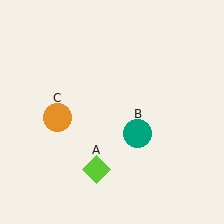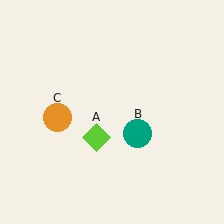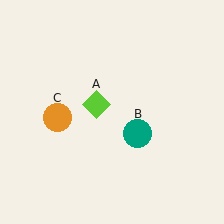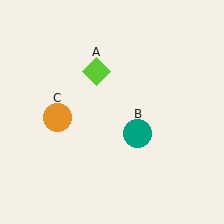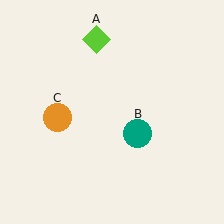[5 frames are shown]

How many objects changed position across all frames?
1 object changed position: lime diamond (object A).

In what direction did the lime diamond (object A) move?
The lime diamond (object A) moved up.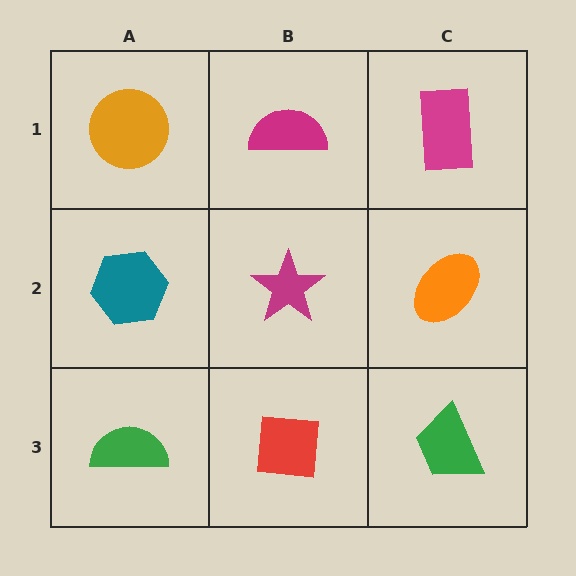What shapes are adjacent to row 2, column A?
An orange circle (row 1, column A), a green semicircle (row 3, column A), a magenta star (row 2, column B).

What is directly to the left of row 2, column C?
A magenta star.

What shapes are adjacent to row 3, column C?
An orange ellipse (row 2, column C), a red square (row 3, column B).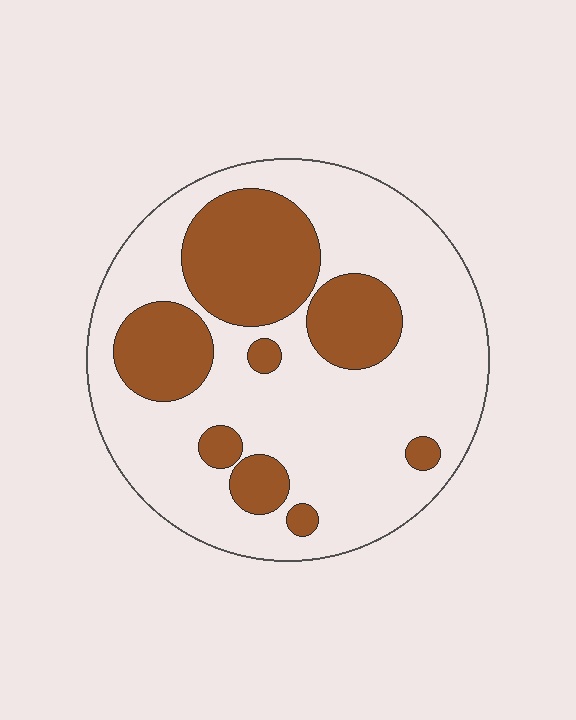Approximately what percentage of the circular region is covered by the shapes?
Approximately 30%.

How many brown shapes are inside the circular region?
8.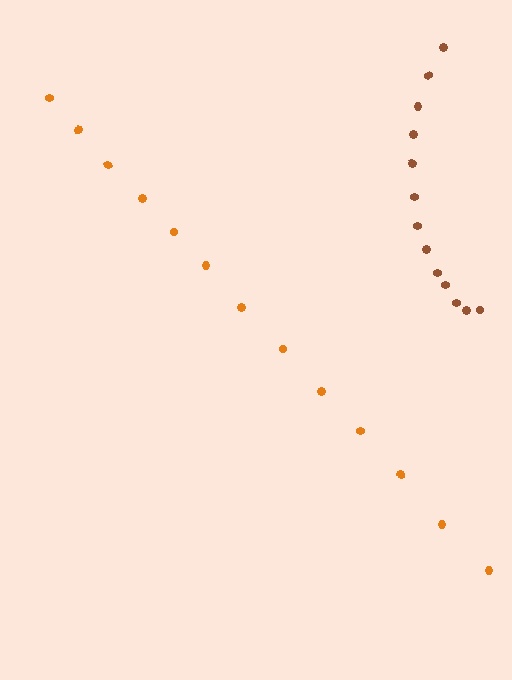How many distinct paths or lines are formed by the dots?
There are 2 distinct paths.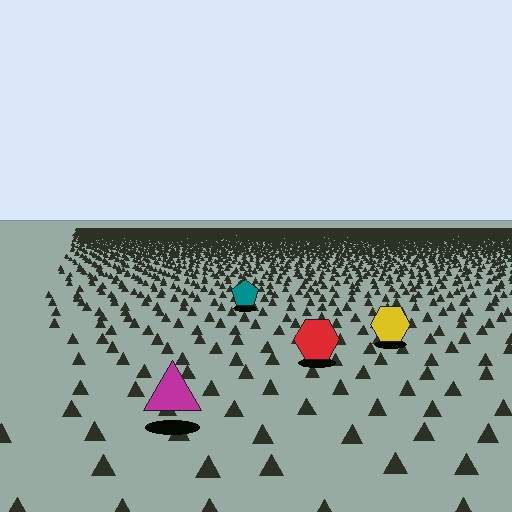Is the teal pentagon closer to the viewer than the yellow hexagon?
No. The yellow hexagon is closer — you can tell from the texture gradient: the ground texture is coarser near it.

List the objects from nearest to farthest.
From nearest to farthest: the magenta triangle, the red hexagon, the yellow hexagon, the teal pentagon.